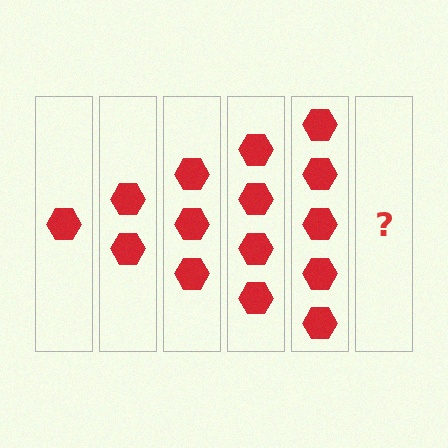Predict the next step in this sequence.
The next step is 6 hexagons.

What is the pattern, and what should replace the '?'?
The pattern is that each step adds one more hexagon. The '?' should be 6 hexagons.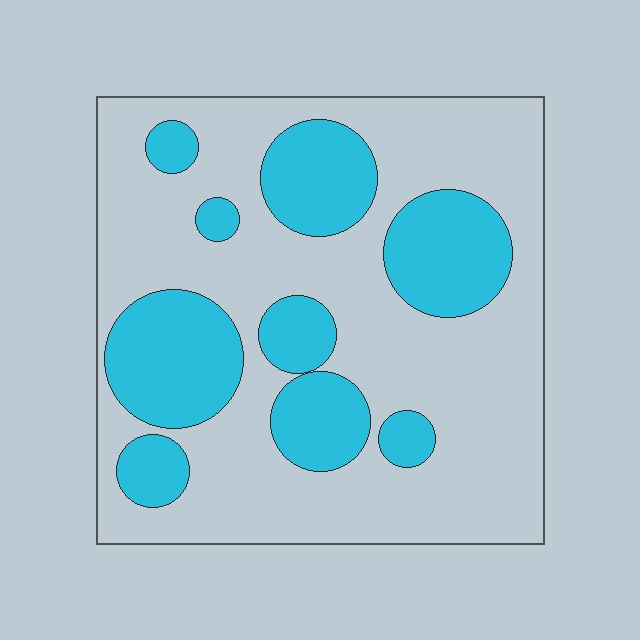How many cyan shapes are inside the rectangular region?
9.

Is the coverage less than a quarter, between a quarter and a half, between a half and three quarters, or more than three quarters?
Between a quarter and a half.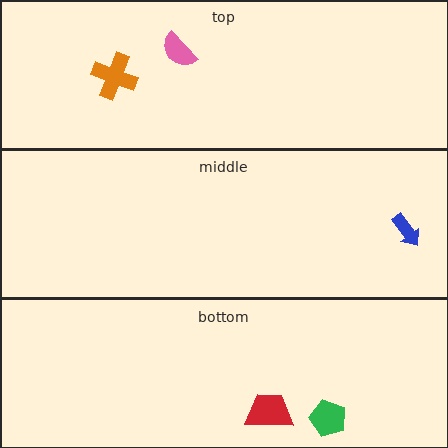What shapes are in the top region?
The pink semicircle, the orange cross.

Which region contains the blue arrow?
The middle region.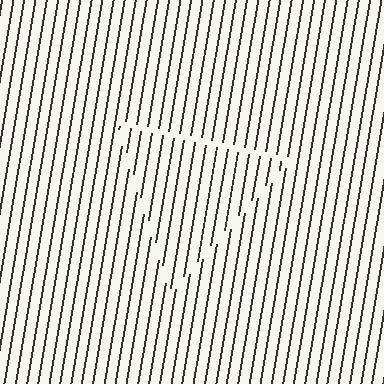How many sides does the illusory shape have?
3 sides — the line-ends trace a triangle.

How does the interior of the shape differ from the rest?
The interior of the shape contains the same grating, shifted by half a period — the contour is defined by the phase discontinuity where line-ends from the inner and outer gratings abut.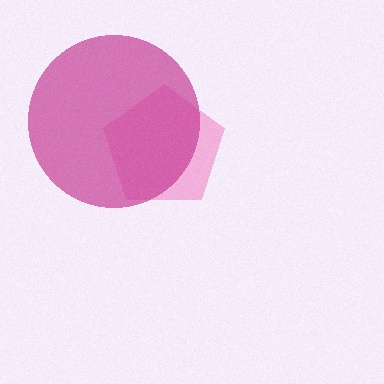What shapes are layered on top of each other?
The layered shapes are: a pink pentagon, a magenta circle.